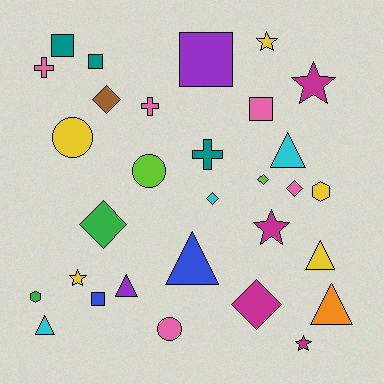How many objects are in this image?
There are 30 objects.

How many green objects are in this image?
There are 2 green objects.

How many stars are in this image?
There are 5 stars.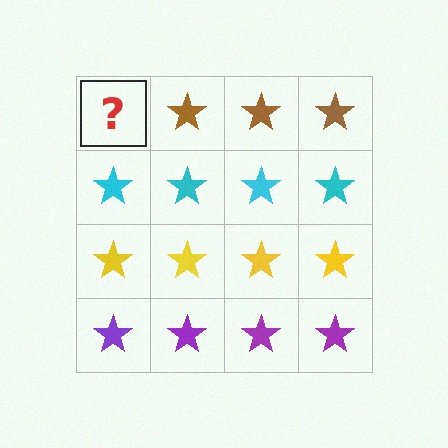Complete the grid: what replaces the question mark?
The question mark should be replaced with a brown star.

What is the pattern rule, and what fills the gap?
The rule is that each row has a consistent color. The gap should be filled with a brown star.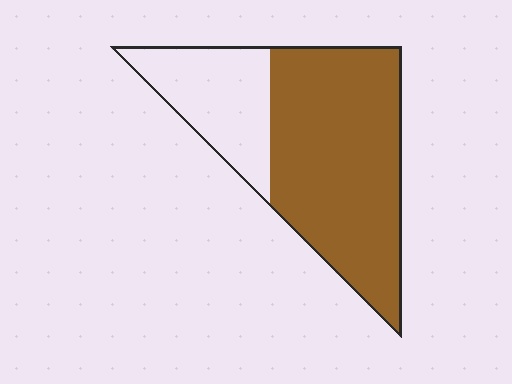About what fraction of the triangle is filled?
About two thirds (2/3).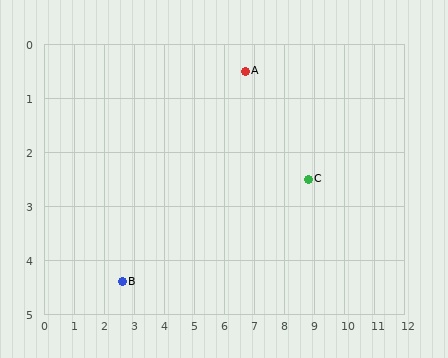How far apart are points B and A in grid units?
Points B and A are about 5.7 grid units apart.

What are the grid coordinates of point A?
Point A is at approximately (6.7, 0.5).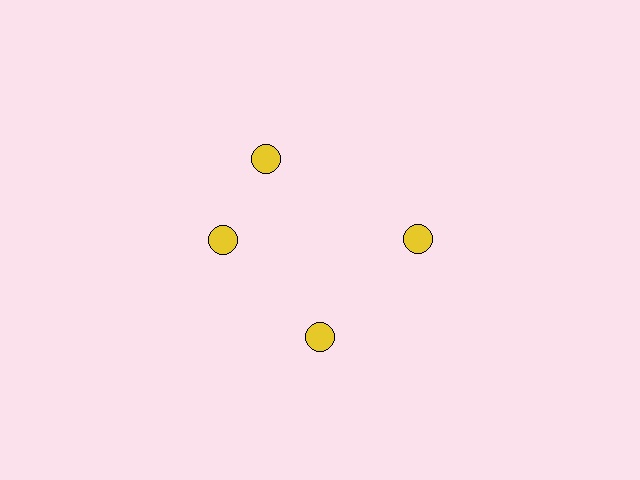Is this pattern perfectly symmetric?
No. The 4 yellow circles are arranged in a ring, but one element near the 12 o'clock position is rotated out of alignment along the ring, breaking the 4-fold rotational symmetry.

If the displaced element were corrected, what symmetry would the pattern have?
It would have 4-fold rotational symmetry — the pattern would map onto itself every 90 degrees.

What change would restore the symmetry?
The symmetry would be restored by rotating it back into even spacing with its neighbors so that all 4 circles sit at equal angles and equal distance from the center.